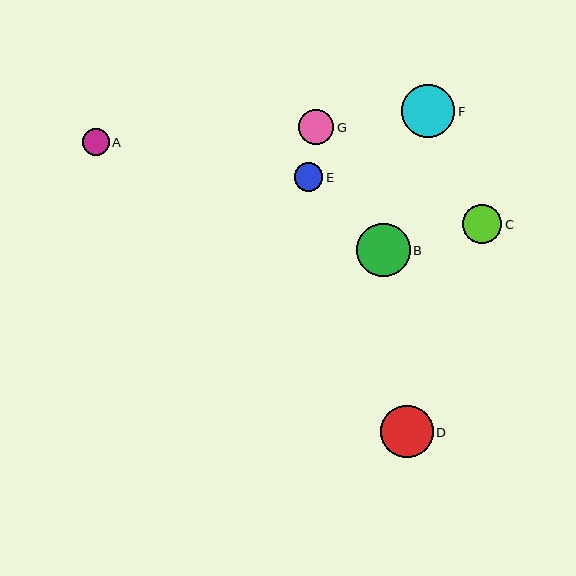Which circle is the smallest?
Circle A is the smallest with a size of approximately 27 pixels.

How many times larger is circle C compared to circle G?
Circle C is approximately 1.1 times the size of circle G.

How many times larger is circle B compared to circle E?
Circle B is approximately 1.9 times the size of circle E.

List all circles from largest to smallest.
From largest to smallest: B, F, D, C, G, E, A.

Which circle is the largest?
Circle B is the largest with a size of approximately 54 pixels.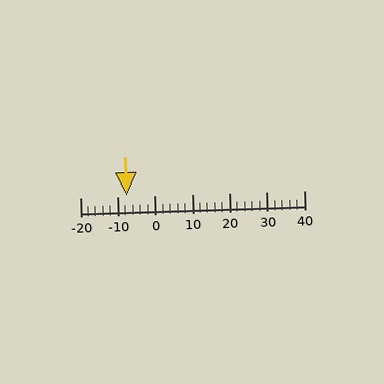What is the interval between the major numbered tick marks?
The major tick marks are spaced 10 units apart.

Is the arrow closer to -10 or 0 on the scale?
The arrow is closer to -10.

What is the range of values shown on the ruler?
The ruler shows values from -20 to 40.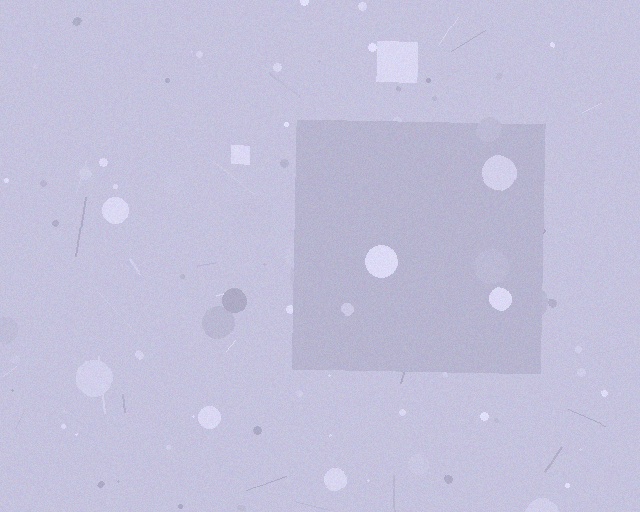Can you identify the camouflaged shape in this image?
The camouflaged shape is a square.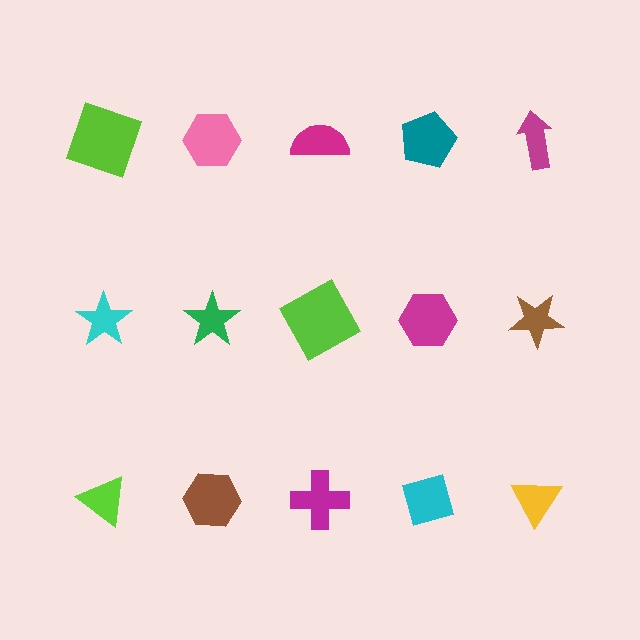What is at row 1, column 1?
A lime square.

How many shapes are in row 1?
5 shapes.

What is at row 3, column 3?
A magenta cross.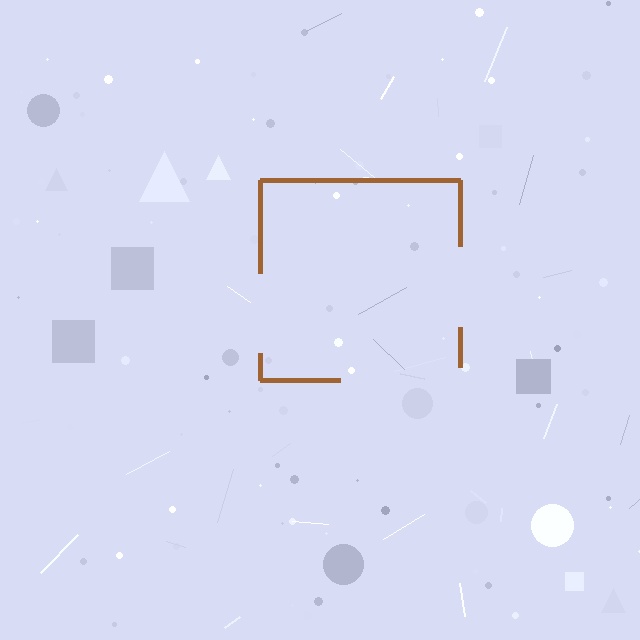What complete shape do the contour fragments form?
The contour fragments form a square.